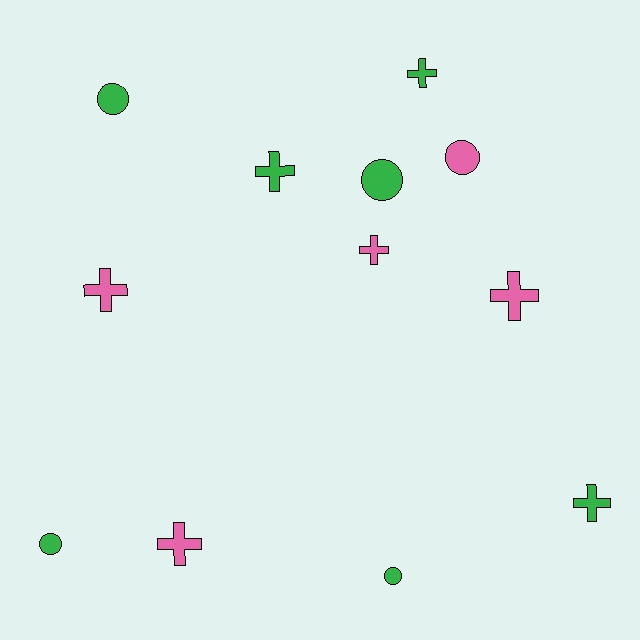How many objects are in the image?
There are 12 objects.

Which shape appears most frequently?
Cross, with 7 objects.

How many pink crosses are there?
There are 4 pink crosses.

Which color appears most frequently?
Green, with 7 objects.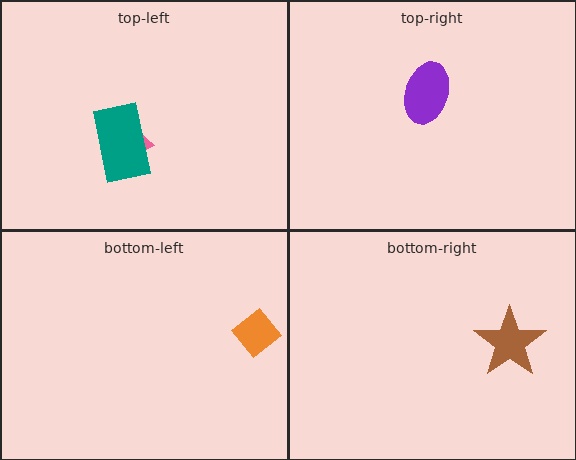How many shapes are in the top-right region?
1.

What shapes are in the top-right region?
The purple ellipse.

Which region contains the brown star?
The bottom-right region.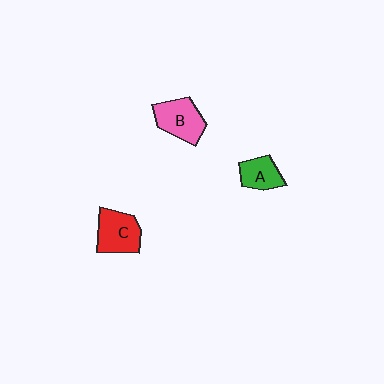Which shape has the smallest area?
Shape A (green).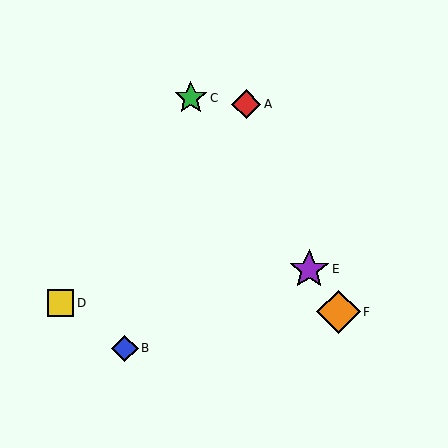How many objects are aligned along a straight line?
3 objects (C, E, F) are aligned along a straight line.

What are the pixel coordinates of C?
Object C is at (191, 98).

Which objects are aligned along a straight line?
Objects C, E, F are aligned along a straight line.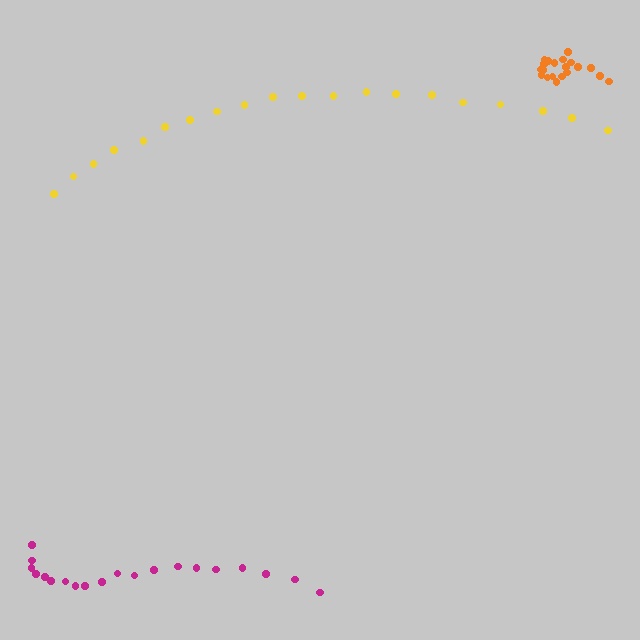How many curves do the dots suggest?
There are 3 distinct paths.